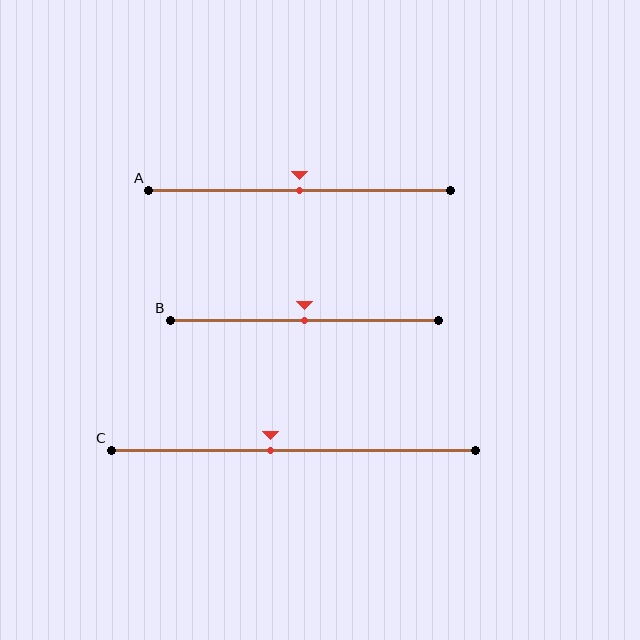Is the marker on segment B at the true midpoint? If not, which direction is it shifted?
Yes, the marker on segment B is at the true midpoint.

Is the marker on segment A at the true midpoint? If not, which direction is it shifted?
Yes, the marker on segment A is at the true midpoint.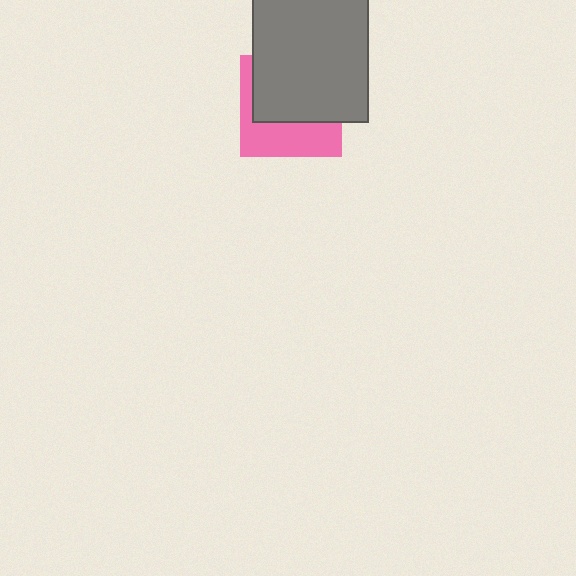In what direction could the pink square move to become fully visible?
The pink square could move down. That would shift it out from behind the gray rectangle entirely.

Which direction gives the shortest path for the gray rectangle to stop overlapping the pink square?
Moving up gives the shortest separation.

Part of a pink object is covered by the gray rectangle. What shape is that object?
It is a square.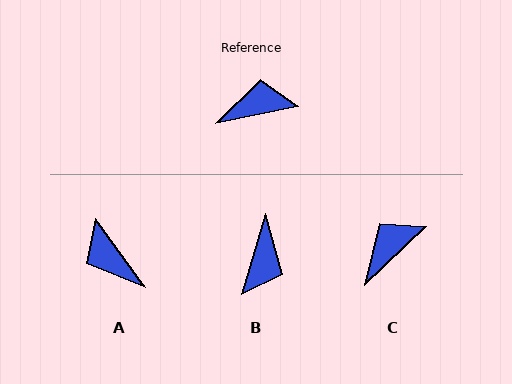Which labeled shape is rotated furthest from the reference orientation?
B, about 118 degrees away.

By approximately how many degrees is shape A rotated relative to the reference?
Approximately 114 degrees counter-clockwise.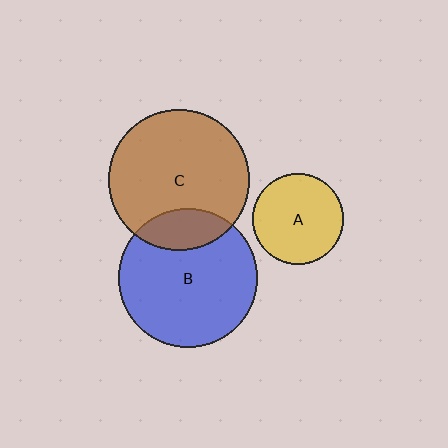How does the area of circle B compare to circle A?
Approximately 2.3 times.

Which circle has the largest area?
Circle C (brown).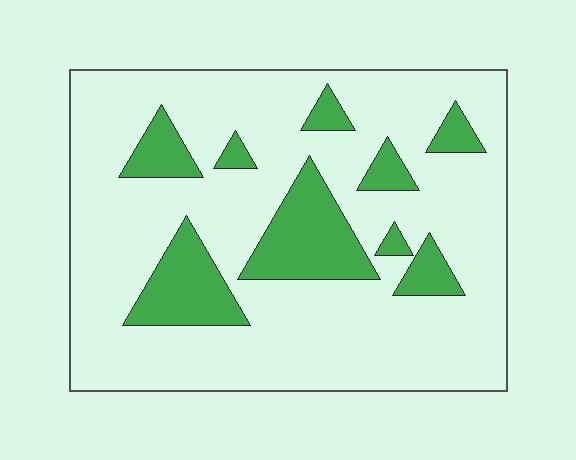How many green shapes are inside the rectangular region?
9.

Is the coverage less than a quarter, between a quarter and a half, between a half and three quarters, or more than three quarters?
Less than a quarter.